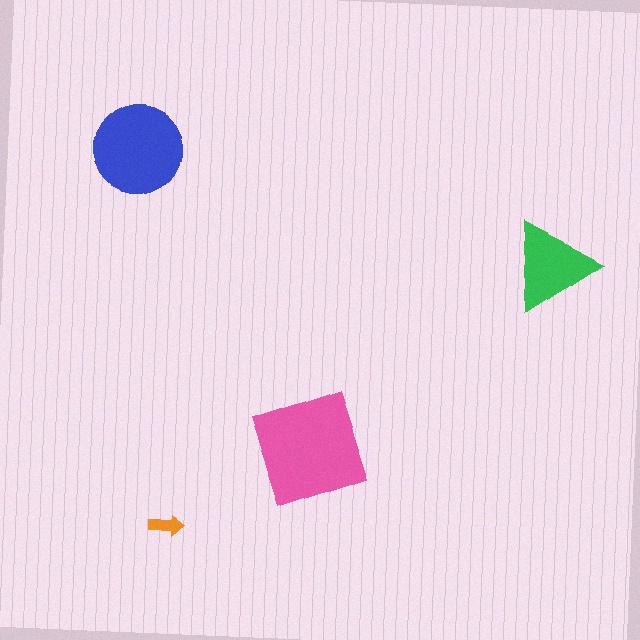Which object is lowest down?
The orange arrow is bottommost.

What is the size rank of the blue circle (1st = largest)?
2nd.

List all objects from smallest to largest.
The orange arrow, the green triangle, the blue circle, the pink square.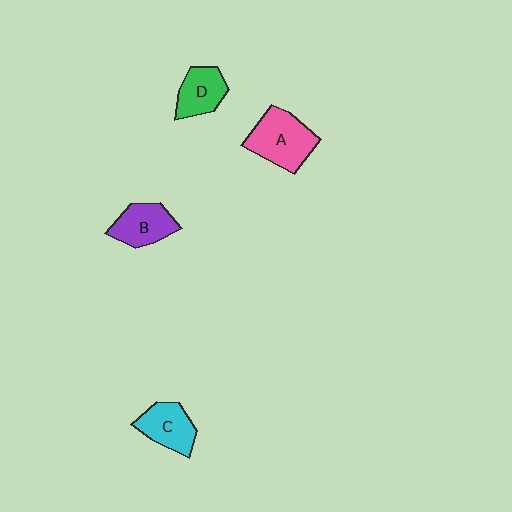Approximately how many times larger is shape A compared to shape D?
Approximately 1.5 times.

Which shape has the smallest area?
Shape D (green).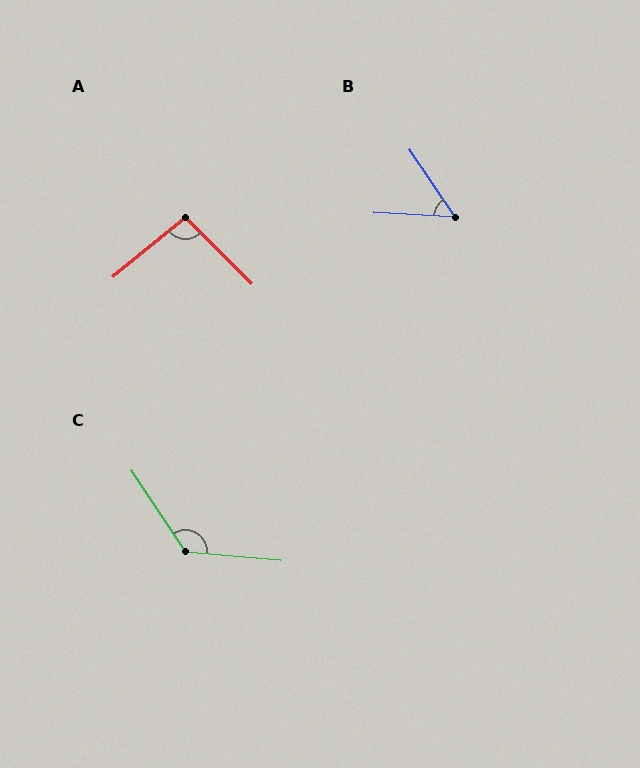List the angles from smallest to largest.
B (53°), A (96°), C (128°).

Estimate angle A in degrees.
Approximately 96 degrees.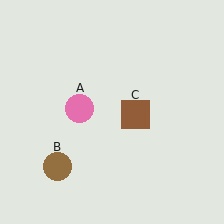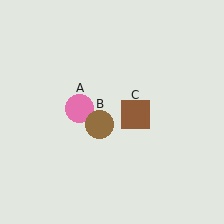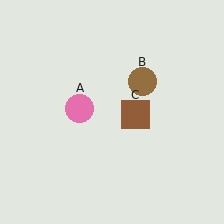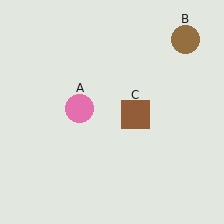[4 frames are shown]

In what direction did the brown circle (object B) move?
The brown circle (object B) moved up and to the right.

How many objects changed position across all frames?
1 object changed position: brown circle (object B).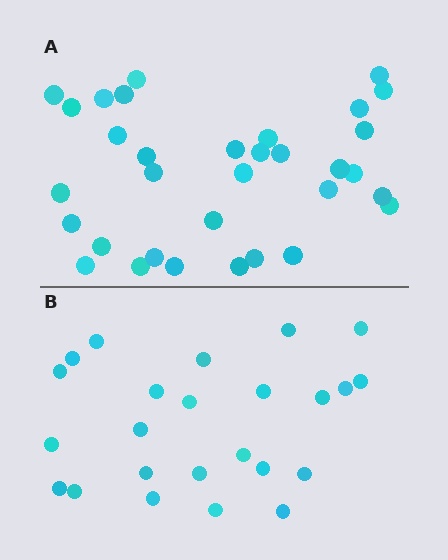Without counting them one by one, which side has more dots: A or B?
Region A (the top region) has more dots.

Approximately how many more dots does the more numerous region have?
Region A has roughly 8 or so more dots than region B.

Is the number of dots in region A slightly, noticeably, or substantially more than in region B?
Region A has noticeably more, but not dramatically so. The ratio is roughly 1.4 to 1.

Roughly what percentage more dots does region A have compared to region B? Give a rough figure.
About 40% more.